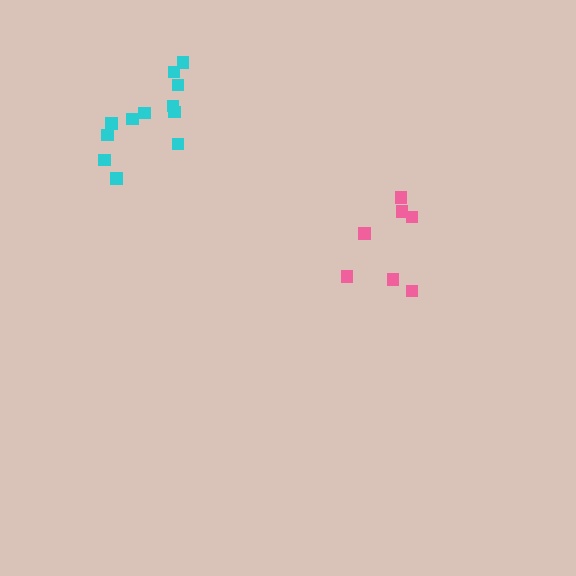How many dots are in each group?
Group 1: 12 dots, Group 2: 7 dots (19 total).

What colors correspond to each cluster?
The clusters are colored: cyan, pink.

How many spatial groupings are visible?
There are 2 spatial groupings.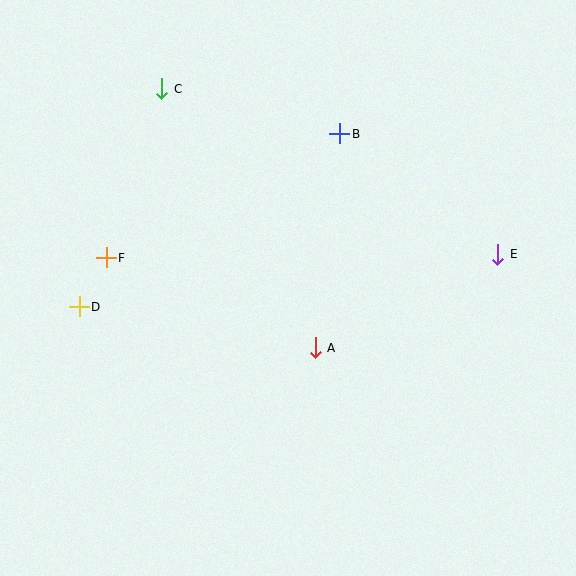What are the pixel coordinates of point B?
Point B is at (340, 134).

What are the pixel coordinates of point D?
Point D is at (79, 307).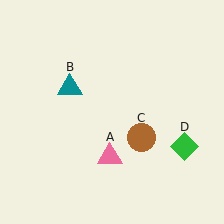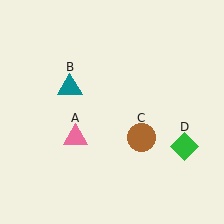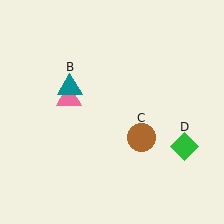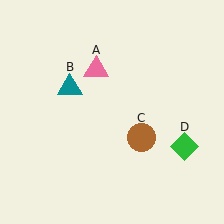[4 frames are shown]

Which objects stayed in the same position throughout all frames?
Teal triangle (object B) and brown circle (object C) and green diamond (object D) remained stationary.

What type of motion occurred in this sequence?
The pink triangle (object A) rotated clockwise around the center of the scene.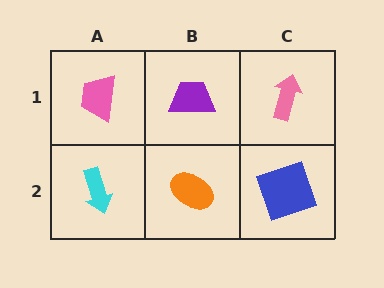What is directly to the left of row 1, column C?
A purple trapezoid.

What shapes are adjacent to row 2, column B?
A purple trapezoid (row 1, column B), a cyan arrow (row 2, column A), a blue square (row 2, column C).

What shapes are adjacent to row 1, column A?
A cyan arrow (row 2, column A), a purple trapezoid (row 1, column B).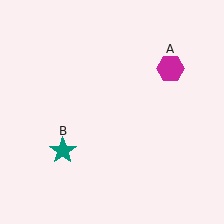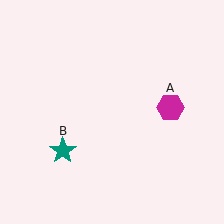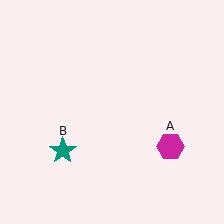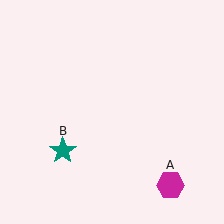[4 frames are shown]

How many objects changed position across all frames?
1 object changed position: magenta hexagon (object A).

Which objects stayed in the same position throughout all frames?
Teal star (object B) remained stationary.